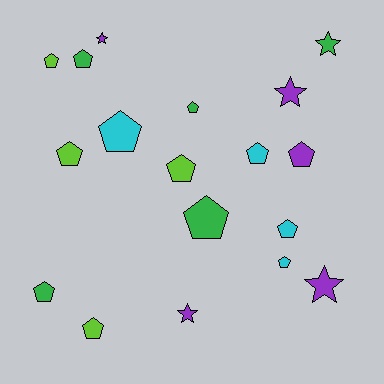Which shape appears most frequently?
Pentagon, with 13 objects.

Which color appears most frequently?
Purple, with 5 objects.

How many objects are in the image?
There are 18 objects.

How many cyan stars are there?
There are no cyan stars.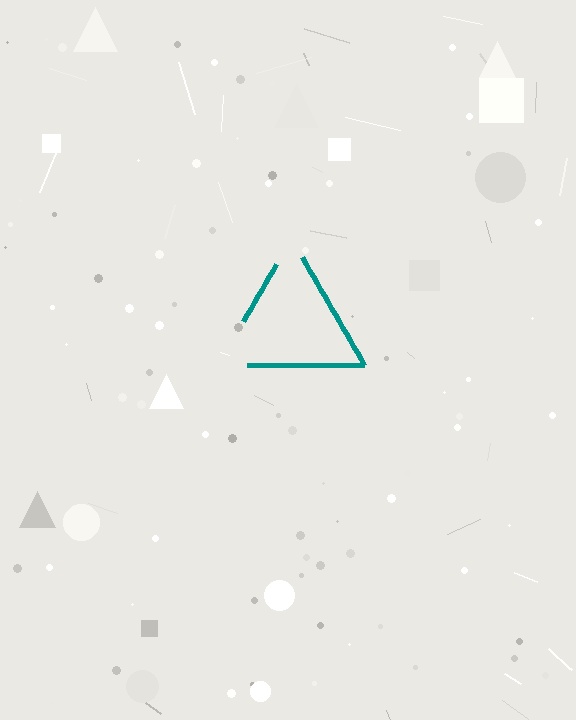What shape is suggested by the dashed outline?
The dashed outline suggests a triangle.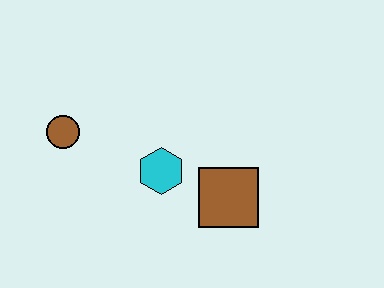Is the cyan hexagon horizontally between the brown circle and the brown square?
Yes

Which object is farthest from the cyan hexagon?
The brown circle is farthest from the cyan hexagon.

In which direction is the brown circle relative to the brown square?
The brown circle is to the left of the brown square.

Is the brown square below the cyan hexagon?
Yes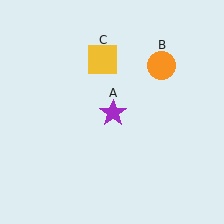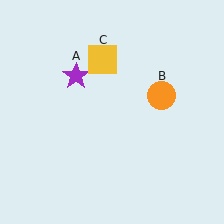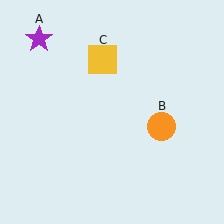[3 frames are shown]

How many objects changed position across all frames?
2 objects changed position: purple star (object A), orange circle (object B).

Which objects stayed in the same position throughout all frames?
Yellow square (object C) remained stationary.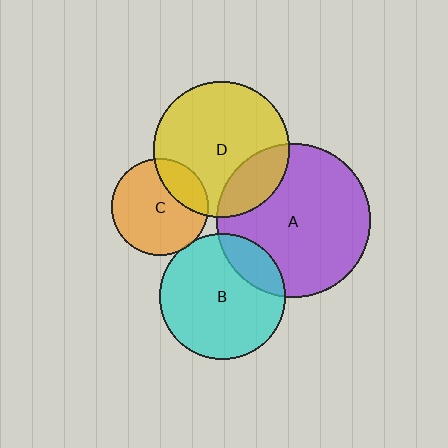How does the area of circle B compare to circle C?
Approximately 1.7 times.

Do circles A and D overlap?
Yes.